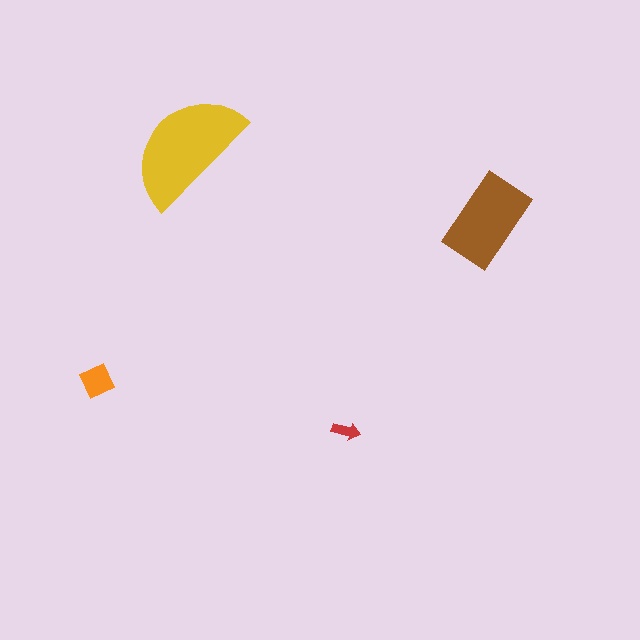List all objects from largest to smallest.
The yellow semicircle, the brown rectangle, the orange diamond, the red arrow.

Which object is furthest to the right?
The brown rectangle is rightmost.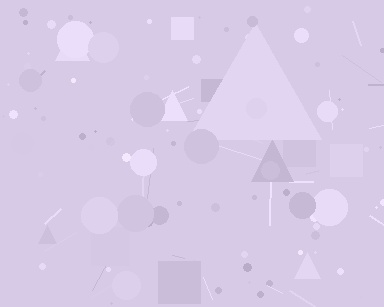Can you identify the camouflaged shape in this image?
The camouflaged shape is a triangle.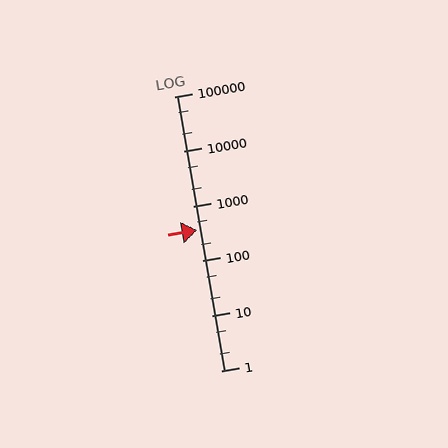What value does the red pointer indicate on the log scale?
The pointer indicates approximately 370.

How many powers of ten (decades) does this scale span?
The scale spans 5 decades, from 1 to 100000.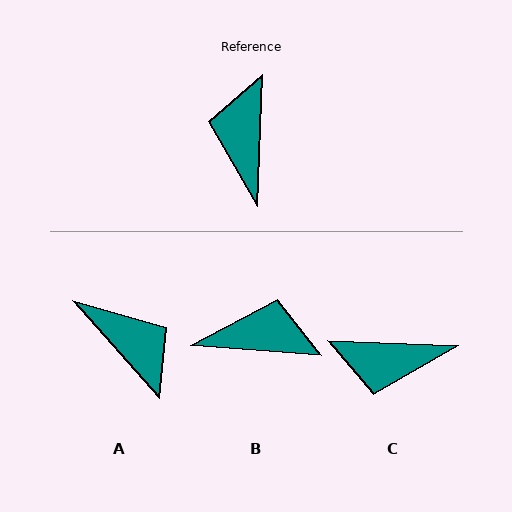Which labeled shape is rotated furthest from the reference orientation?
A, about 136 degrees away.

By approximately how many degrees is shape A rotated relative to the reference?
Approximately 136 degrees clockwise.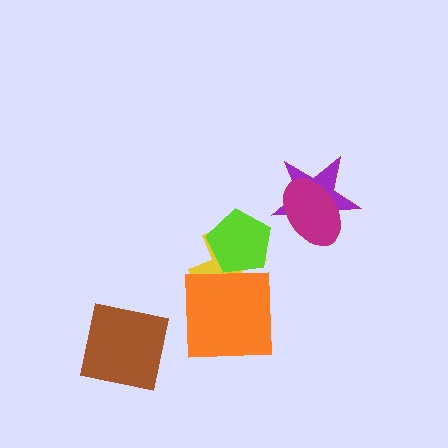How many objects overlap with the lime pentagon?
1 object overlaps with the lime pentagon.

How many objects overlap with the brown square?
0 objects overlap with the brown square.